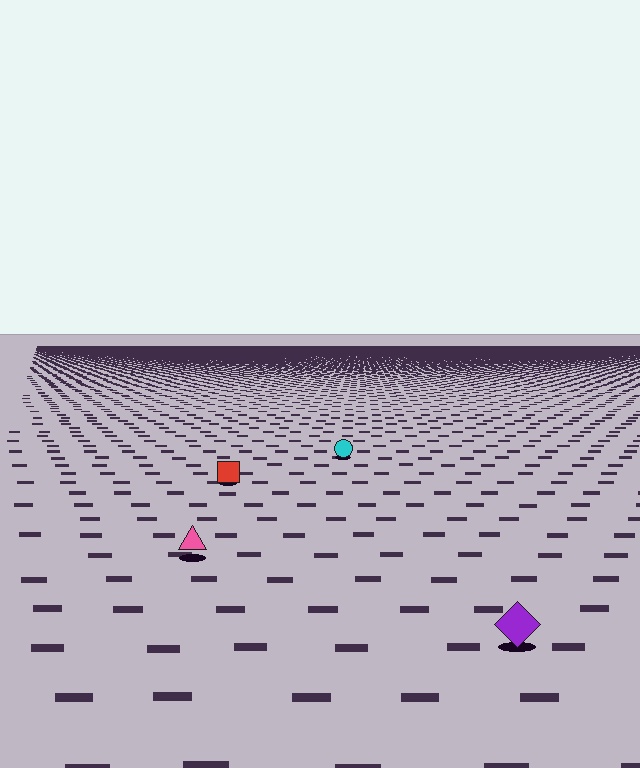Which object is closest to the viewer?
The purple diamond is closest. The texture marks near it are larger and more spread out.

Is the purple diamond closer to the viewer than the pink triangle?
Yes. The purple diamond is closer — you can tell from the texture gradient: the ground texture is coarser near it.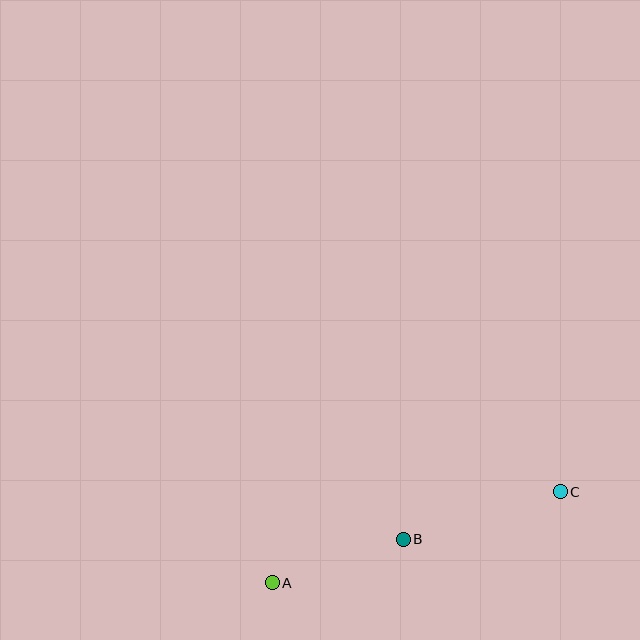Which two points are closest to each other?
Points A and B are closest to each other.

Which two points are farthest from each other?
Points A and C are farthest from each other.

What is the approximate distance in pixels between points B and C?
The distance between B and C is approximately 164 pixels.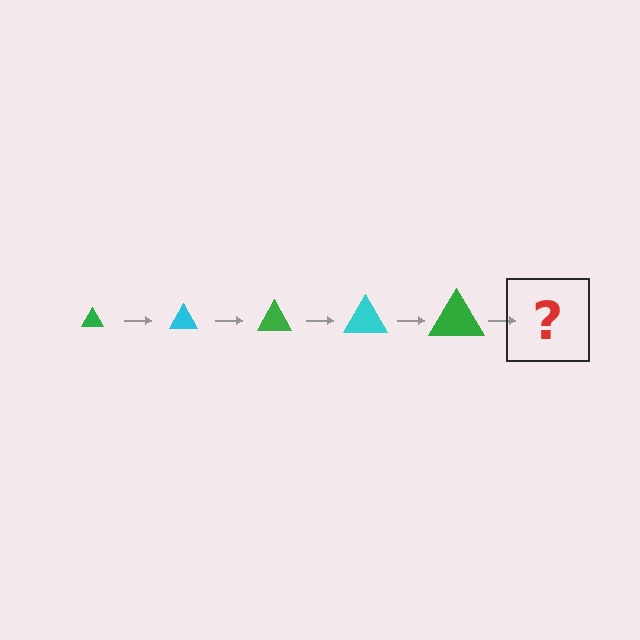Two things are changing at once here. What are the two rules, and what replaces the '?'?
The two rules are that the triangle grows larger each step and the color cycles through green and cyan. The '?' should be a cyan triangle, larger than the previous one.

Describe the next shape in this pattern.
It should be a cyan triangle, larger than the previous one.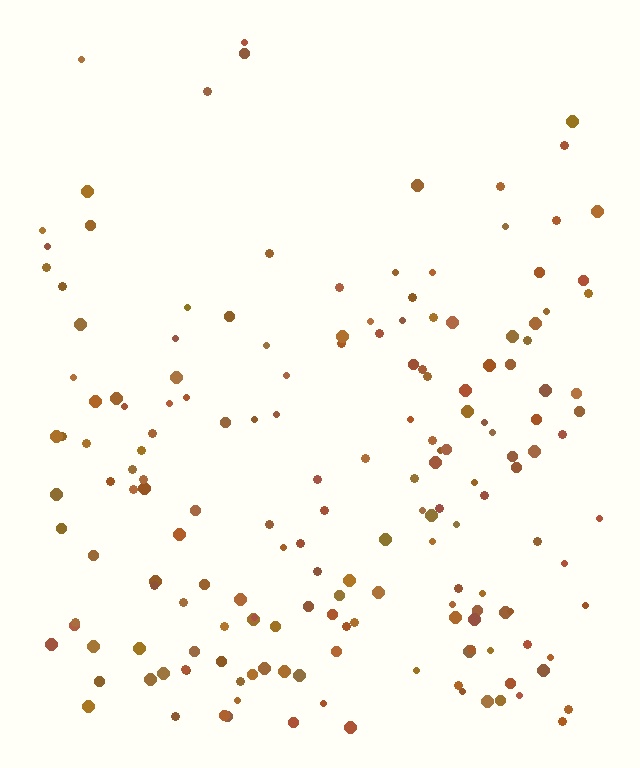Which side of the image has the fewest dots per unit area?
The top.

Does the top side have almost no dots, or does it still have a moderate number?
Still a moderate number, just noticeably fewer than the bottom.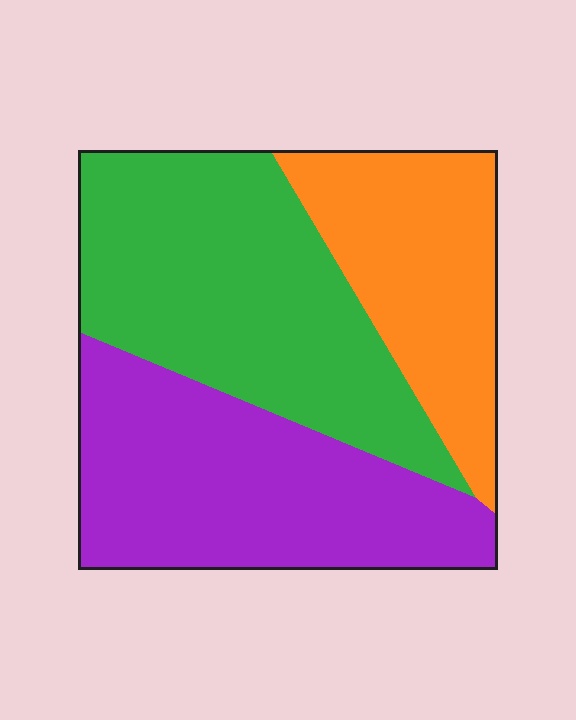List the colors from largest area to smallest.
From largest to smallest: green, purple, orange.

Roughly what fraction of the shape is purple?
Purple takes up between a quarter and a half of the shape.